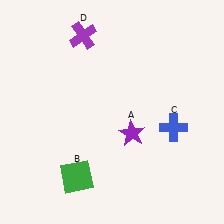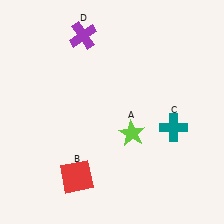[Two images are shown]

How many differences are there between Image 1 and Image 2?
There are 3 differences between the two images.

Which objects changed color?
A changed from purple to lime. B changed from green to red. C changed from blue to teal.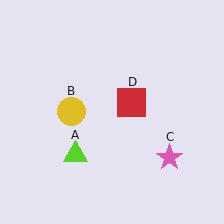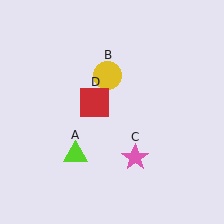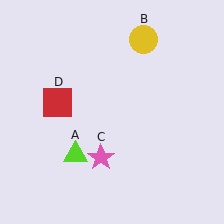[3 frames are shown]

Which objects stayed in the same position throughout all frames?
Lime triangle (object A) remained stationary.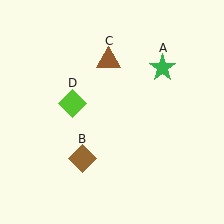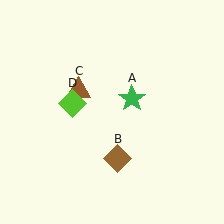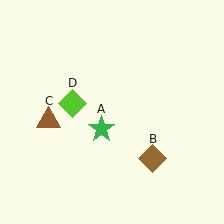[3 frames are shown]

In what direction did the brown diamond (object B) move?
The brown diamond (object B) moved right.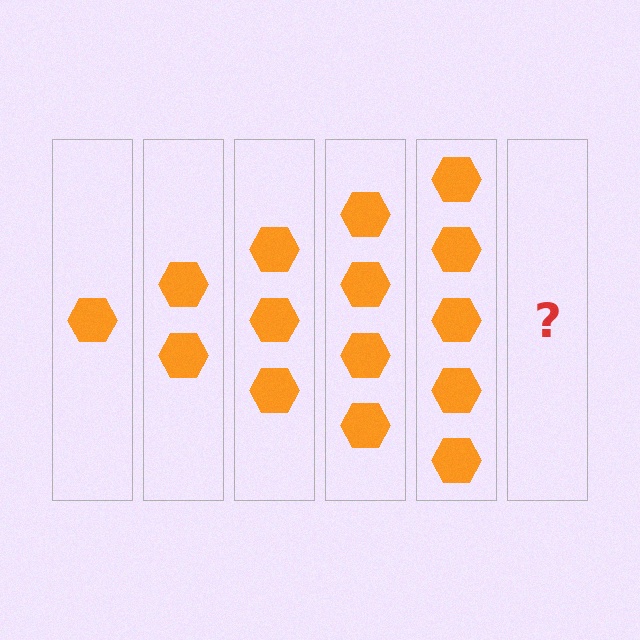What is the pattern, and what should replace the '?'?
The pattern is that each step adds one more hexagon. The '?' should be 6 hexagons.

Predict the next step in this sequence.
The next step is 6 hexagons.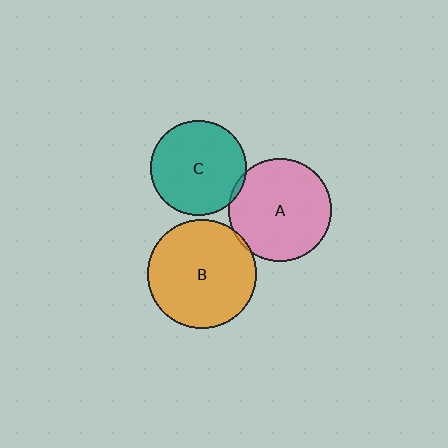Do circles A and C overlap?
Yes.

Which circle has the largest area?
Circle B (orange).